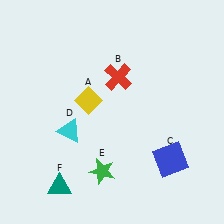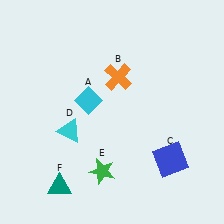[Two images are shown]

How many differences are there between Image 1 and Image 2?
There are 2 differences between the two images.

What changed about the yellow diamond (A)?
In Image 1, A is yellow. In Image 2, it changed to cyan.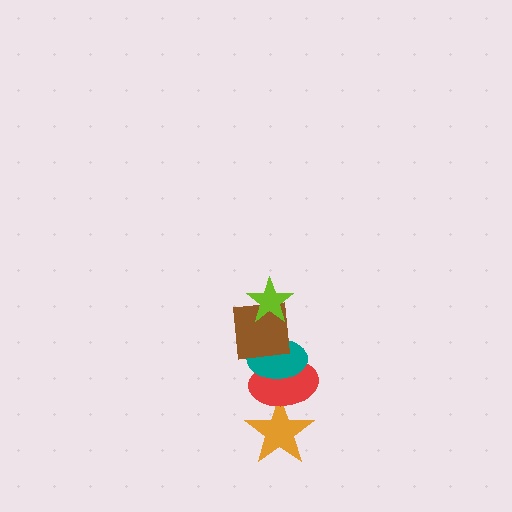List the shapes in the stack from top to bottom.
From top to bottom: the lime star, the brown square, the teal ellipse, the red ellipse, the orange star.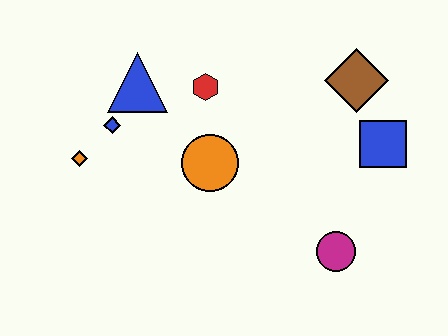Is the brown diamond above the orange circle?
Yes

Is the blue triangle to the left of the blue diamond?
No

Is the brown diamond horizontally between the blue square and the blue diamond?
Yes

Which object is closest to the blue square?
The brown diamond is closest to the blue square.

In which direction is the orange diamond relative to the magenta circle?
The orange diamond is to the left of the magenta circle.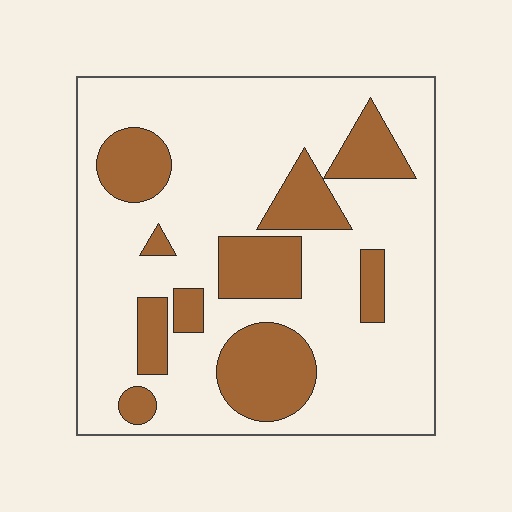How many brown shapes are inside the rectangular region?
10.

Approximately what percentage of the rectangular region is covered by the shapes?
Approximately 25%.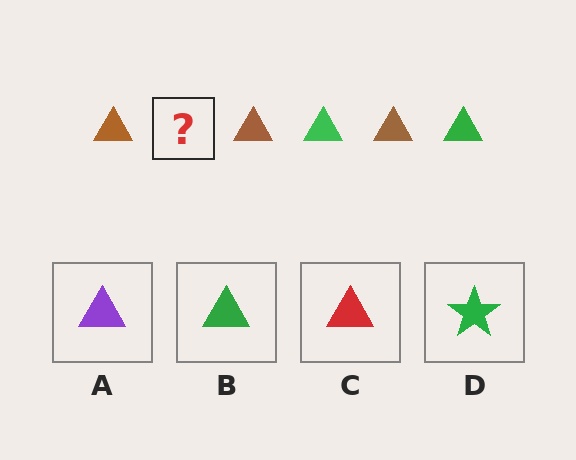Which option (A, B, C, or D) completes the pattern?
B.